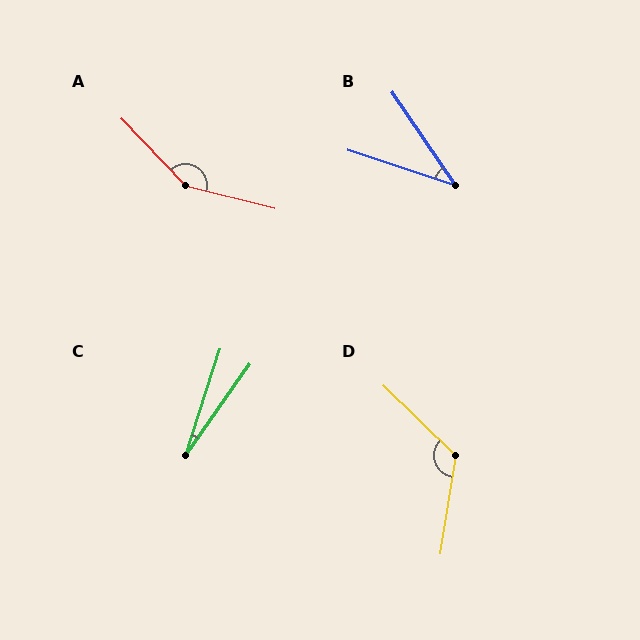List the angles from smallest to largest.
C (17°), B (37°), D (125°), A (148°).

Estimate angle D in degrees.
Approximately 125 degrees.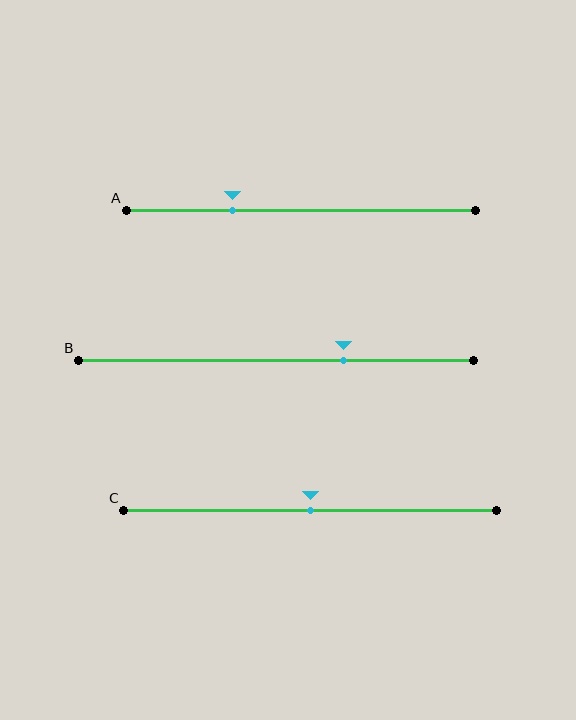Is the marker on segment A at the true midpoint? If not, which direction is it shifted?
No, the marker on segment A is shifted to the left by about 20% of the segment length.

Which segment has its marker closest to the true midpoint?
Segment C has its marker closest to the true midpoint.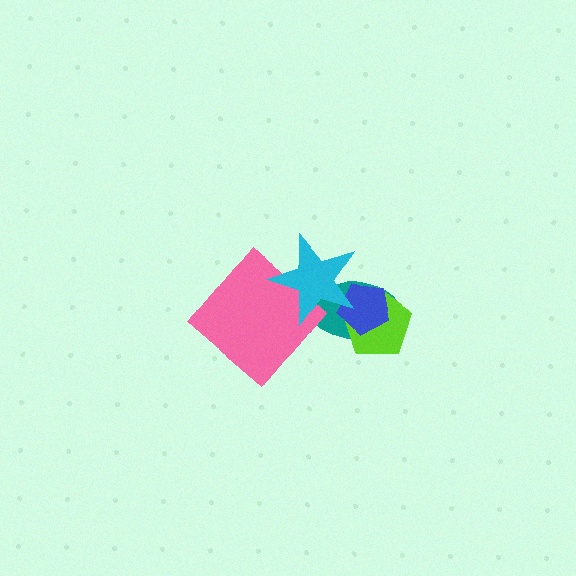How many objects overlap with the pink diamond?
1 object overlaps with the pink diamond.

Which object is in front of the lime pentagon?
The blue pentagon is in front of the lime pentagon.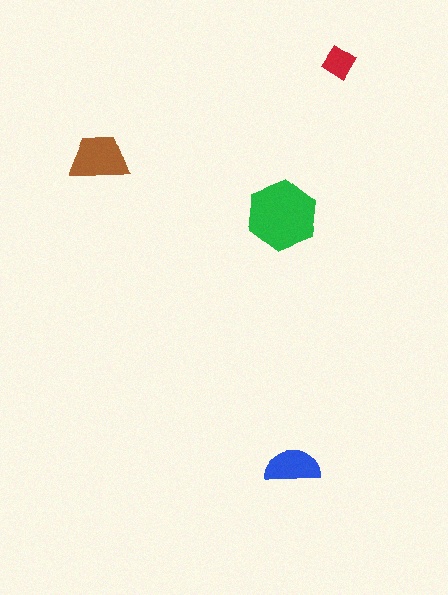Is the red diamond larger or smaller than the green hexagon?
Smaller.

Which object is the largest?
The green hexagon.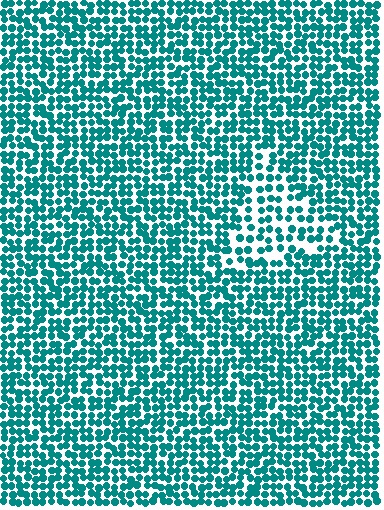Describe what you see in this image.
The image contains small teal elements arranged at two different densities. A triangle-shaped region is visible where the elements are less densely packed than the surrounding area.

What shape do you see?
I see a triangle.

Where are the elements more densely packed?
The elements are more densely packed outside the triangle boundary.